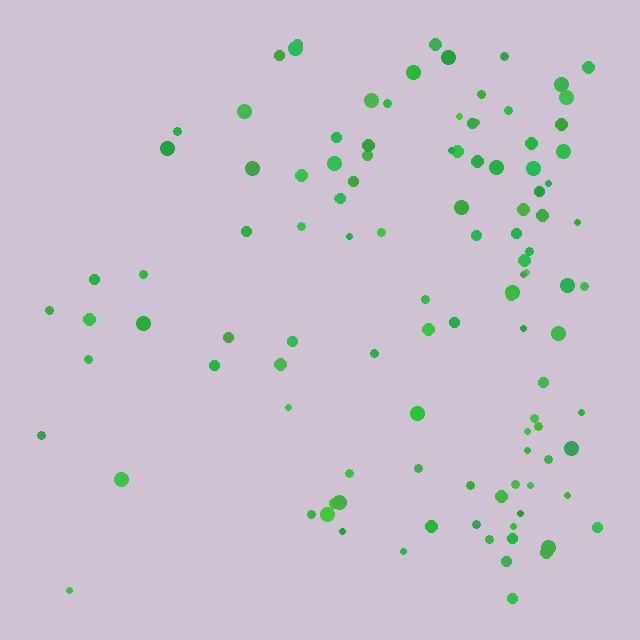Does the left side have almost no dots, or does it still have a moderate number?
Still a moderate number, just noticeably fewer than the right.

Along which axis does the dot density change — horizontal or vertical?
Horizontal.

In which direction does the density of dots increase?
From left to right, with the right side densest.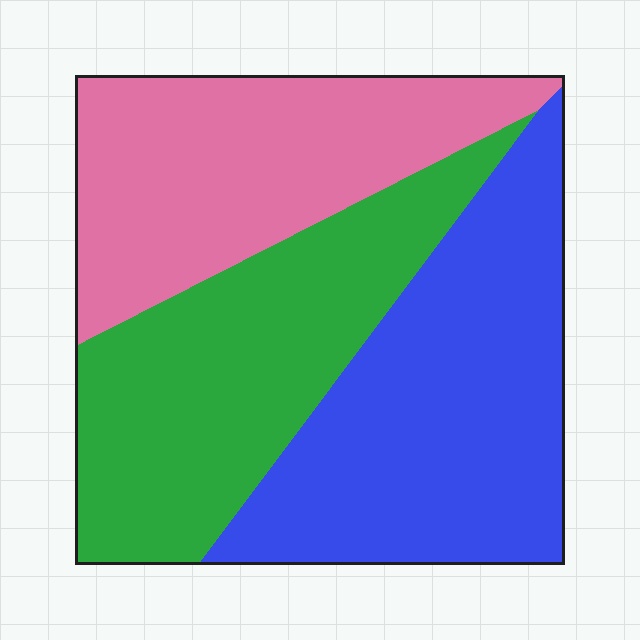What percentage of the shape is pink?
Pink takes up about one third (1/3) of the shape.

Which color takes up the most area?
Blue, at roughly 35%.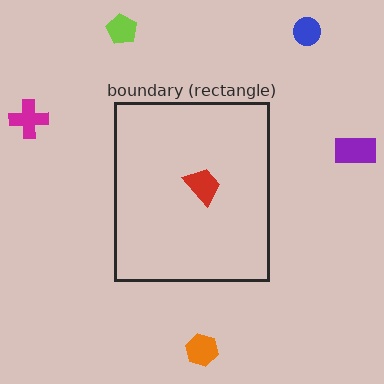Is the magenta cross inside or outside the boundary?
Outside.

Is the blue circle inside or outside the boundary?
Outside.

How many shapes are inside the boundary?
1 inside, 5 outside.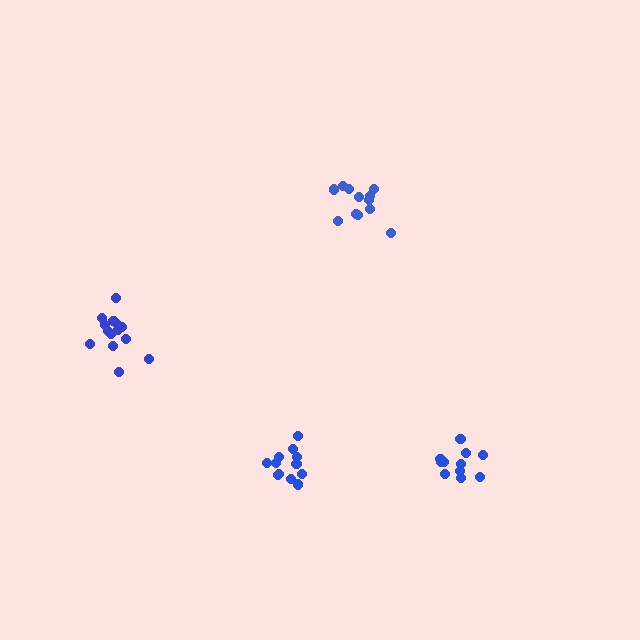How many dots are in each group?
Group 1: 11 dots, Group 2: 12 dots, Group 3: 13 dots, Group 4: 14 dots (50 total).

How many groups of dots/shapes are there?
There are 4 groups.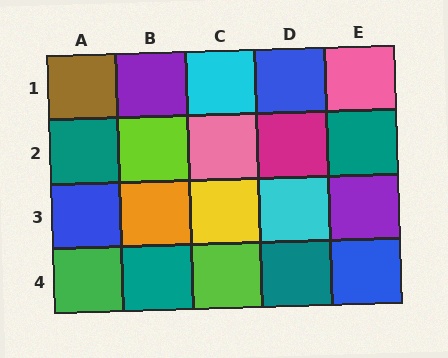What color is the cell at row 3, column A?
Blue.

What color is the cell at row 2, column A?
Teal.